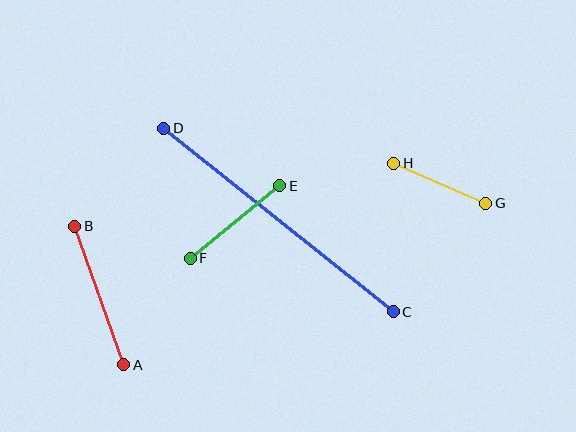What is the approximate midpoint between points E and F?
The midpoint is at approximately (235, 222) pixels.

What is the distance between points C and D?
The distance is approximately 294 pixels.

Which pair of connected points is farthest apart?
Points C and D are farthest apart.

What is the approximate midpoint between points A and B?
The midpoint is at approximately (99, 295) pixels.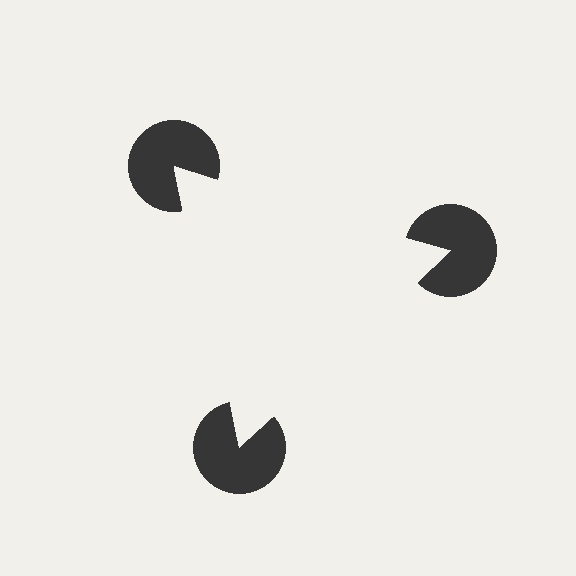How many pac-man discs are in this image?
There are 3 — one at each vertex of the illusory triangle.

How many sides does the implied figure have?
3 sides.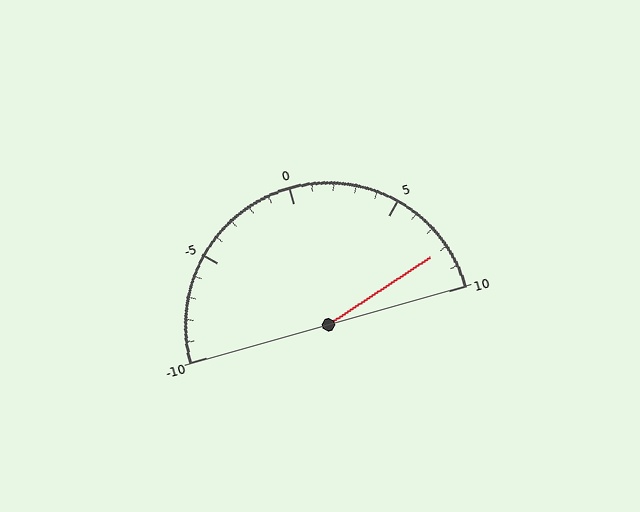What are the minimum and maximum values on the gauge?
The gauge ranges from -10 to 10.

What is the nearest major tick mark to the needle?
The nearest major tick mark is 10.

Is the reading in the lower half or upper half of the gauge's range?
The reading is in the upper half of the range (-10 to 10).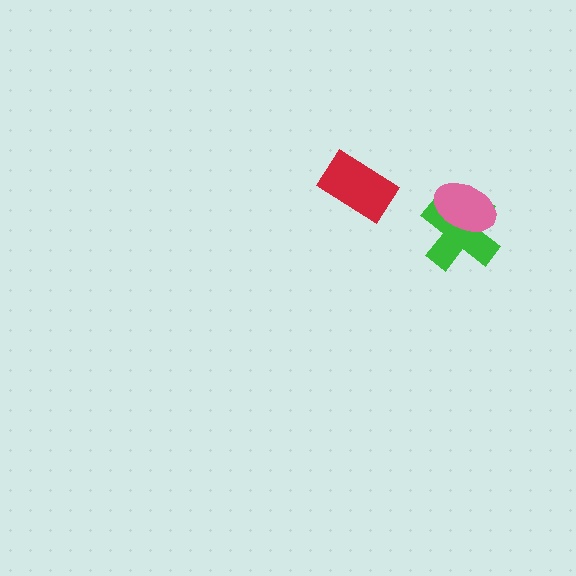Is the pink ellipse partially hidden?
No, no other shape covers it.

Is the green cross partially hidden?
Yes, it is partially covered by another shape.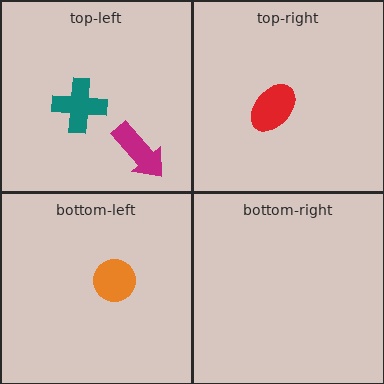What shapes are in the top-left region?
The magenta arrow, the teal cross.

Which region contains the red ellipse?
The top-right region.